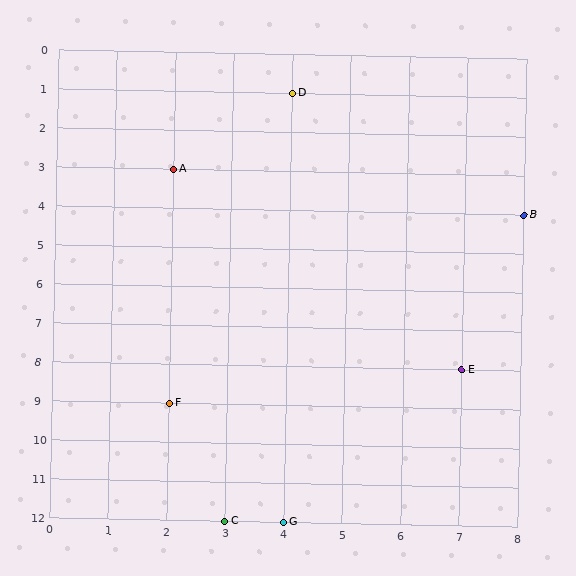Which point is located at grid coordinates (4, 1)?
Point D is at (4, 1).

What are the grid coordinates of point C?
Point C is at grid coordinates (3, 12).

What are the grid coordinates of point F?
Point F is at grid coordinates (2, 9).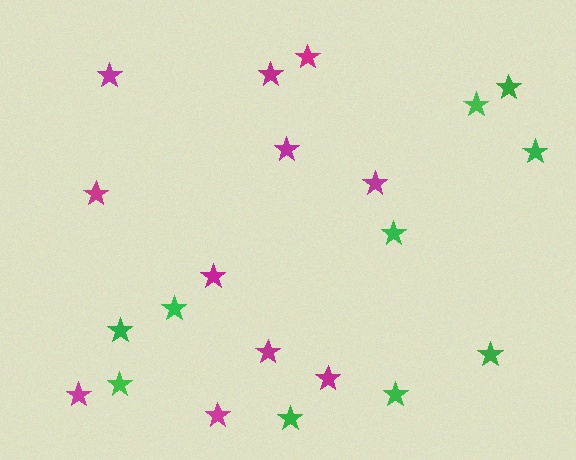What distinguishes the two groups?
There are 2 groups: one group of green stars (10) and one group of magenta stars (11).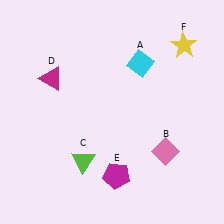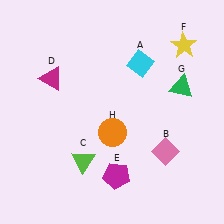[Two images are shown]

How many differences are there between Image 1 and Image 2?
There are 2 differences between the two images.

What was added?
A green triangle (G), an orange circle (H) were added in Image 2.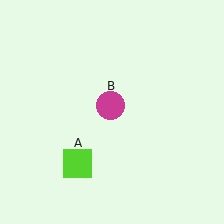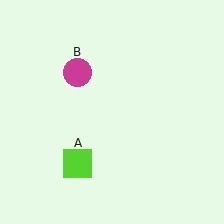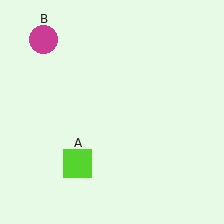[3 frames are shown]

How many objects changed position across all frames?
1 object changed position: magenta circle (object B).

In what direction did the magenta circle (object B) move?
The magenta circle (object B) moved up and to the left.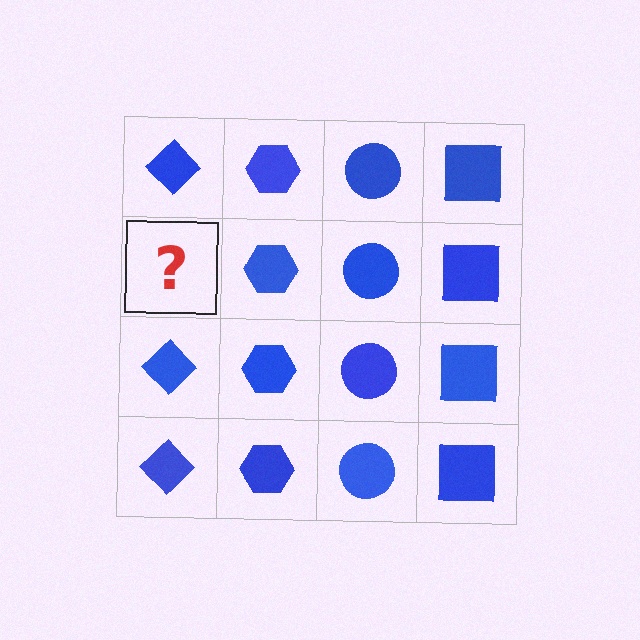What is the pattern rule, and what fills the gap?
The rule is that each column has a consistent shape. The gap should be filled with a blue diamond.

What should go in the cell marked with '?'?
The missing cell should contain a blue diamond.